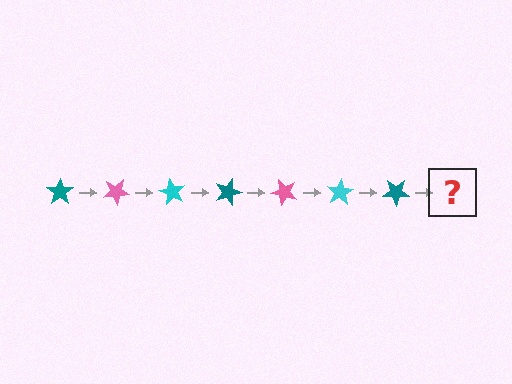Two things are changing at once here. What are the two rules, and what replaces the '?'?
The two rules are that it rotates 30 degrees each step and the color cycles through teal, pink, and cyan. The '?' should be a pink star, rotated 210 degrees from the start.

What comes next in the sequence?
The next element should be a pink star, rotated 210 degrees from the start.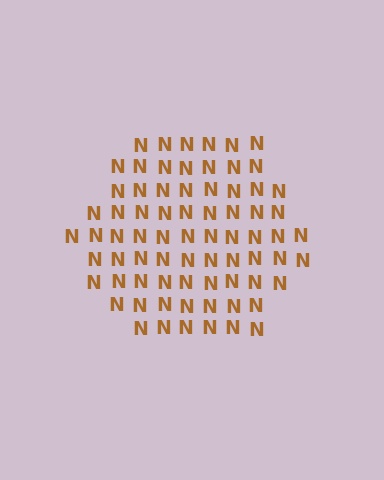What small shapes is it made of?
It is made of small letter N's.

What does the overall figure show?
The overall figure shows a hexagon.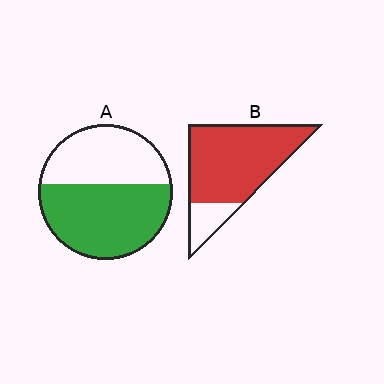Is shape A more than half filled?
Yes.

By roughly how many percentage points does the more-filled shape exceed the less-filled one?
By roughly 25 percentage points (B over A).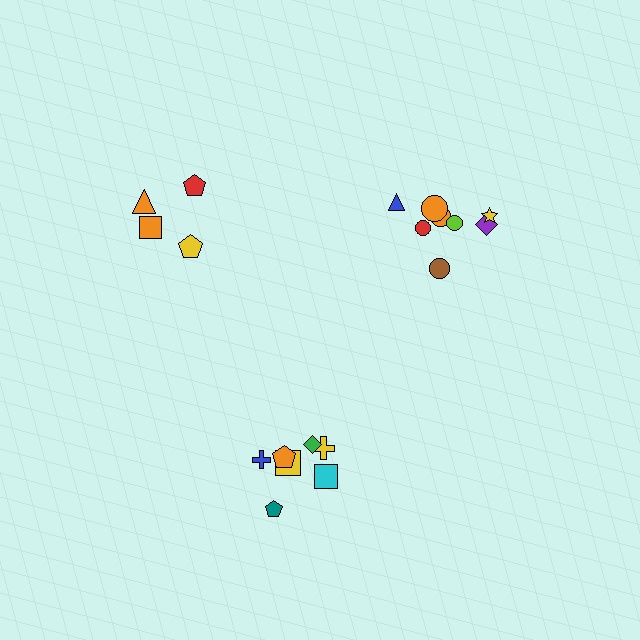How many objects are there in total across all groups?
There are 19 objects.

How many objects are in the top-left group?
There are 4 objects.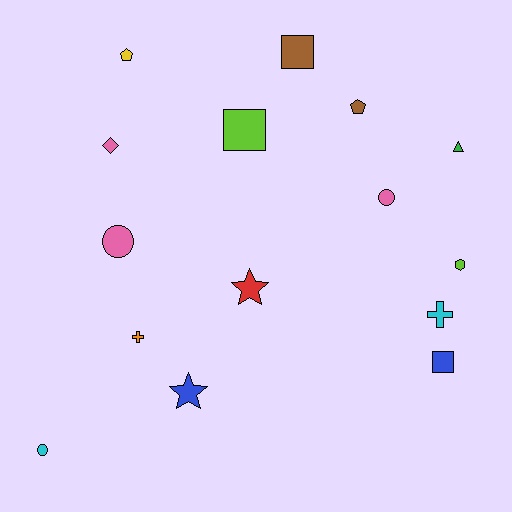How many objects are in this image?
There are 15 objects.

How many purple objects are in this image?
There are no purple objects.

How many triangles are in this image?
There is 1 triangle.